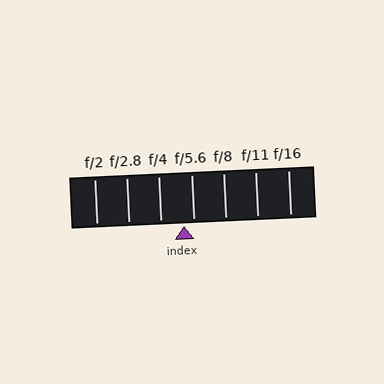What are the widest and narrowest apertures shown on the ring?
The widest aperture shown is f/2 and the narrowest is f/16.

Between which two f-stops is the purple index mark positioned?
The index mark is between f/4 and f/5.6.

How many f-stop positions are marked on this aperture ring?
There are 7 f-stop positions marked.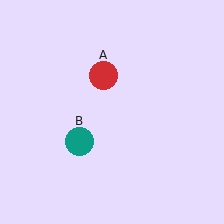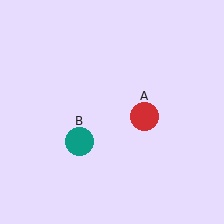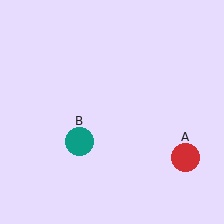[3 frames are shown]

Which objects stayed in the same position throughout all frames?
Teal circle (object B) remained stationary.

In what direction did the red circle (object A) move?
The red circle (object A) moved down and to the right.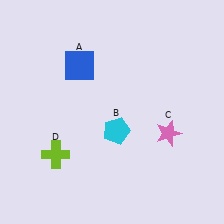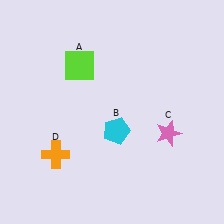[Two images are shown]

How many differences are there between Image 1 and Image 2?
There are 2 differences between the two images.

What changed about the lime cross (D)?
In Image 1, D is lime. In Image 2, it changed to orange.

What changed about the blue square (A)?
In Image 1, A is blue. In Image 2, it changed to lime.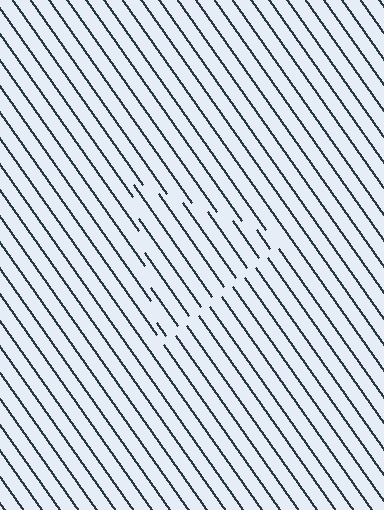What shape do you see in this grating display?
An illusory triangle. The interior of the shape contains the same grating, shifted by half a period — the contour is defined by the phase discontinuity where line-ends from the inner and outer gratings abut.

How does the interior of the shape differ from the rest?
The interior of the shape contains the same grating, shifted by half a period — the contour is defined by the phase discontinuity where line-ends from the inner and outer gratings abut.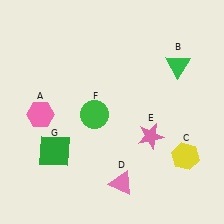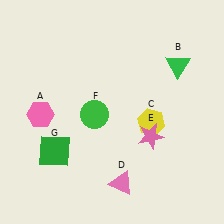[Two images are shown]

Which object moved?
The yellow hexagon (C) moved left.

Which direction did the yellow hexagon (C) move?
The yellow hexagon (C) moved left.